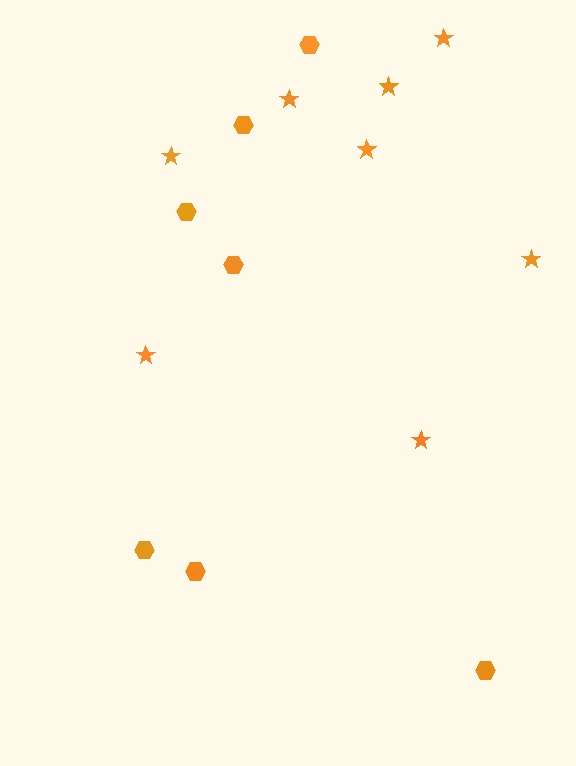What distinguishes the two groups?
There are 2 groups: one group of hexagons (7) and one group of stars (8).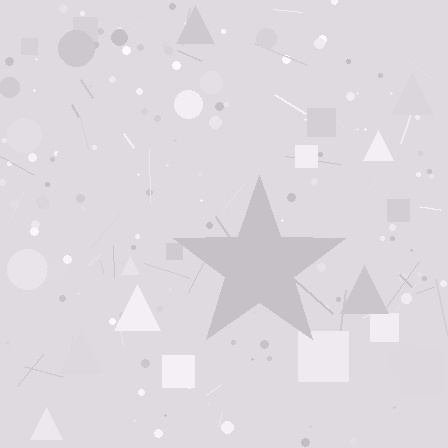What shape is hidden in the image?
A star is hidden in the image.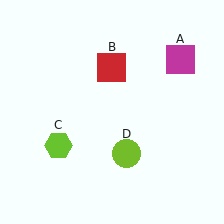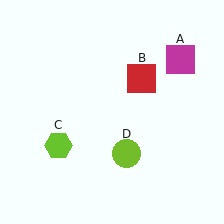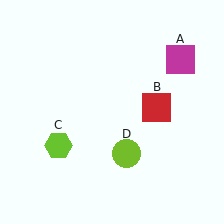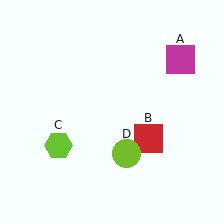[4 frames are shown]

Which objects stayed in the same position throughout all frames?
Magenta square (object A) and lime hexagon (object C) and lime circle (object D) remained stationary.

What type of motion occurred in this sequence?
The red square (object B) rotated clockwise around the center of the scene.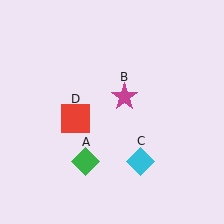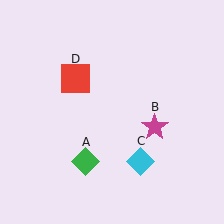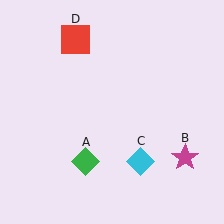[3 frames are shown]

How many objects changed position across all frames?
2 objects changed position: magenta star (object B), red square (object D).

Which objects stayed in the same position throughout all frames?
Green diamond (object A) and cyan diamond (object C) remained stationary.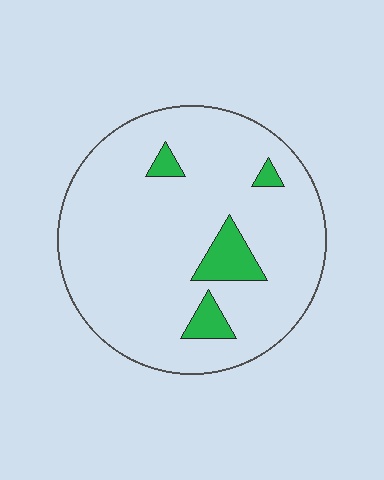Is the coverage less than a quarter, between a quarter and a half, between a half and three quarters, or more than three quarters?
Less than a quarter.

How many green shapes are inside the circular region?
4.